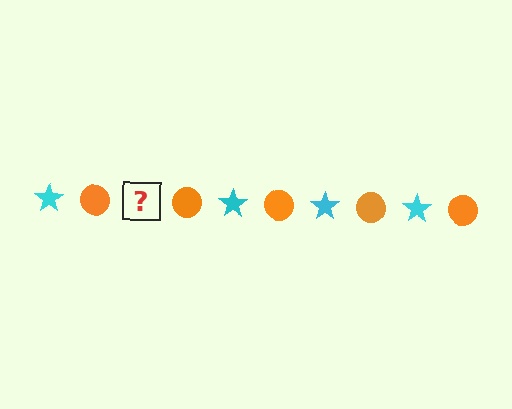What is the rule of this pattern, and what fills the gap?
The rule is that the pattern alternates between cyan star and orange circle. The gap should be filled with a cyan star.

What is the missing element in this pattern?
The missing element is a cyan star.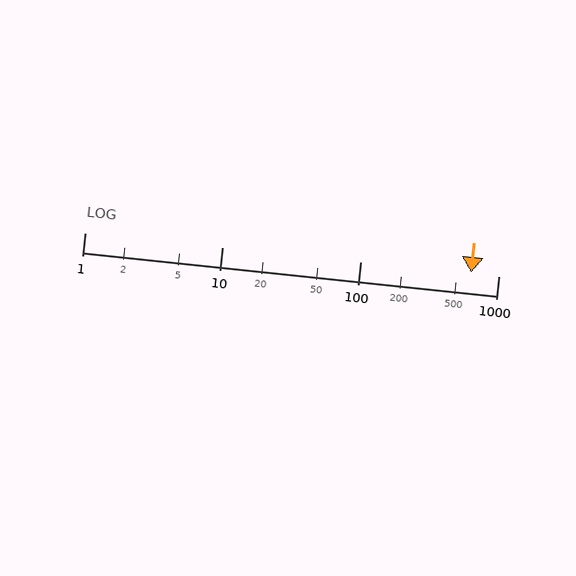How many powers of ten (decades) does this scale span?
The scale spans 3 decades, from 1 to 1000.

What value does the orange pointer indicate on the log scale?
The pointer indicates approximately 630.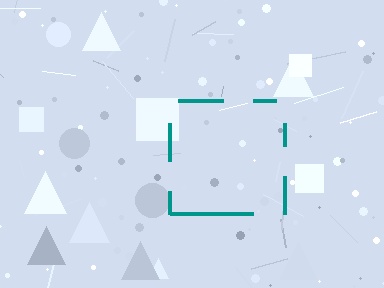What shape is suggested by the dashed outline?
The dashed outline suggests a square.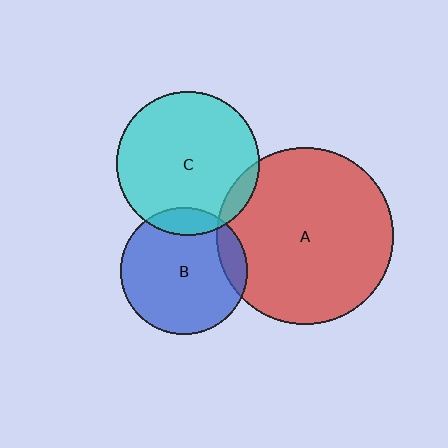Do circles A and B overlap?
Yes.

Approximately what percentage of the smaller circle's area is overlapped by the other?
Approximately 10%.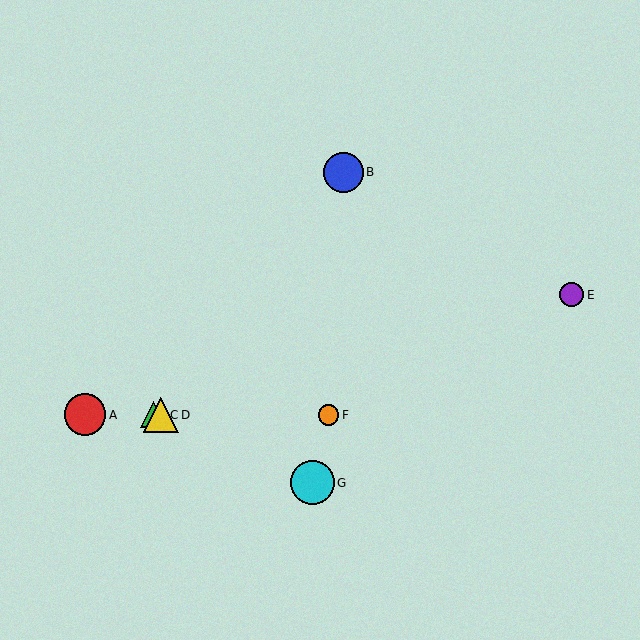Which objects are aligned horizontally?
Objects A, C, D, F are aligned horizontally.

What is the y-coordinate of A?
Object A is at y≈415.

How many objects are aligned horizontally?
4 objects (A, C, D, F) are aligned horizontally.